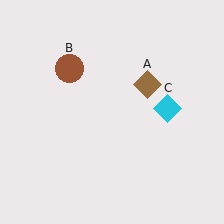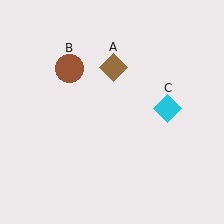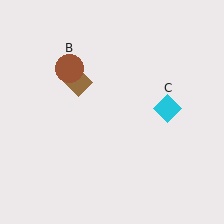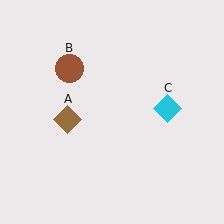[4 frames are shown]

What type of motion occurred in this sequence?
The brown diamond (object A) rotated counterclockwise around the center of the scene.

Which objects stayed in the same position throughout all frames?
Brown circle (object B) and cyan diamond (object C) remained stationary.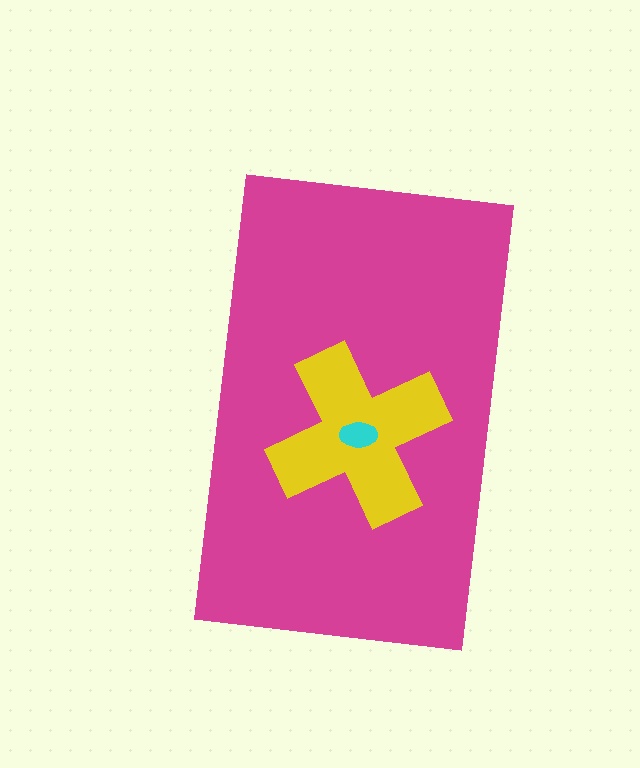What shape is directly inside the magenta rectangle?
The yellow cross.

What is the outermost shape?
The magenta rectangle.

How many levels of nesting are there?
3.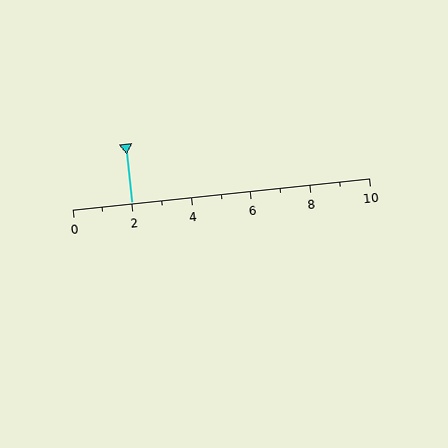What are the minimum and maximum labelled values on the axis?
The axis runs from 0 to 10.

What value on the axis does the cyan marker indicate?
The marker indicates approximately 2.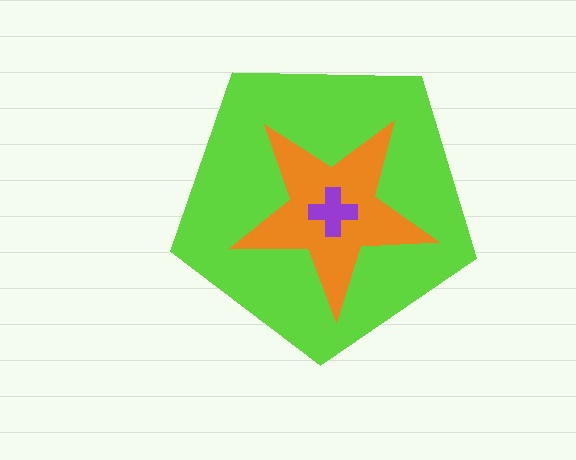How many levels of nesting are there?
3.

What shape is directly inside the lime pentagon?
The orange star.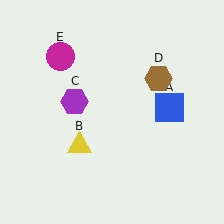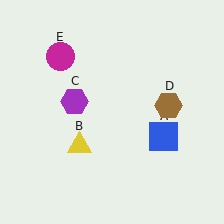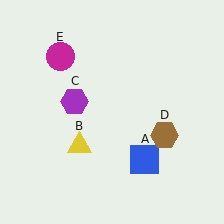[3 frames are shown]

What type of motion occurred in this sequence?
The blue square (object A), brown hexagon (object D) rotated clockwise around the center of the scene.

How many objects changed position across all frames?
2 objects changed position: blue square (object A), brown hexagon (object D).